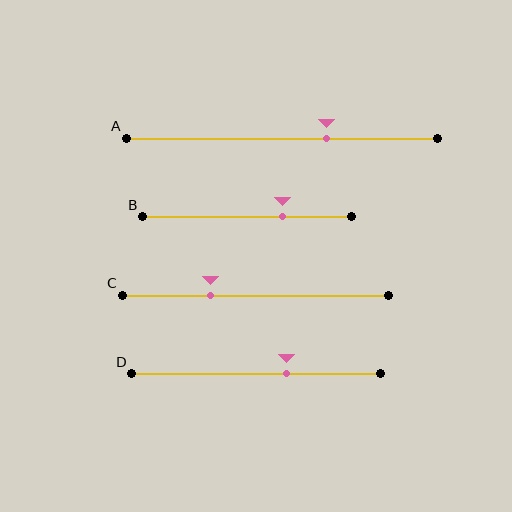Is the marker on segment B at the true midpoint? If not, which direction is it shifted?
No, the marker on segment B is shifted to the right by about 17% of the segment length.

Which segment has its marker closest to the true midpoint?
Segment D has its marker closest to the true midpoint.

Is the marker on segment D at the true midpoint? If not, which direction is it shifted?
No, the marker on segment D is shifted to the right by about 12% of the segment length.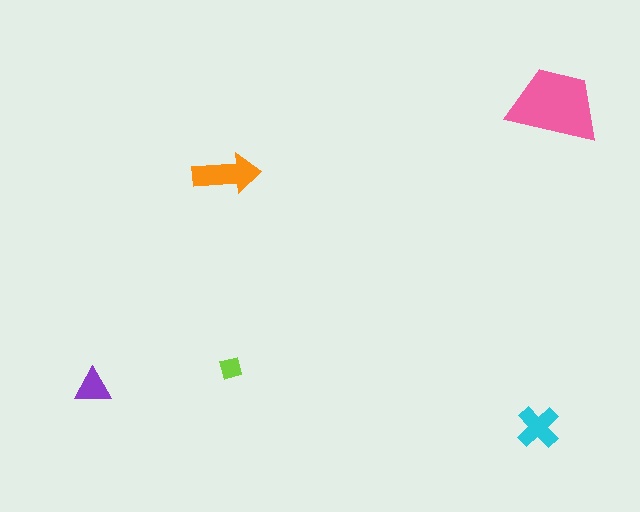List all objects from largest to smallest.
The pink trapezoid, the orange arrow, the cyan cross, the purple triangle, the lime diamond.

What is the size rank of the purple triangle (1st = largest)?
4th.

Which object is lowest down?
The cyan cross is bottommost.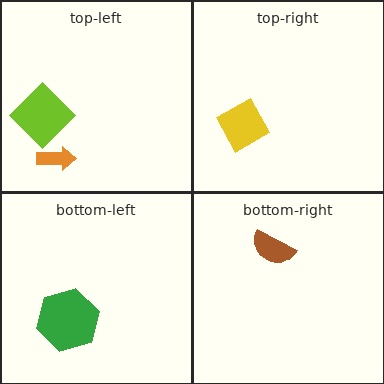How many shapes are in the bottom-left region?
1.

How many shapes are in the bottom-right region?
1.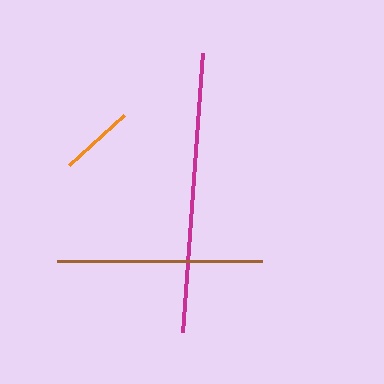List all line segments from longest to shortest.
From longest to shortest: magenta, brown, orange.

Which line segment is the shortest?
The orange line is the shortest at approximately 75 pixels.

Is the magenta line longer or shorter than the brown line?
The magenta line is longer than the brown line.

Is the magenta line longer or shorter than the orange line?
The magenta line is longer than the orange line.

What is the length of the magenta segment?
The magenta segment is approximately 280 pixels long.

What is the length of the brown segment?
The brown segment is approximately 204 pixels long.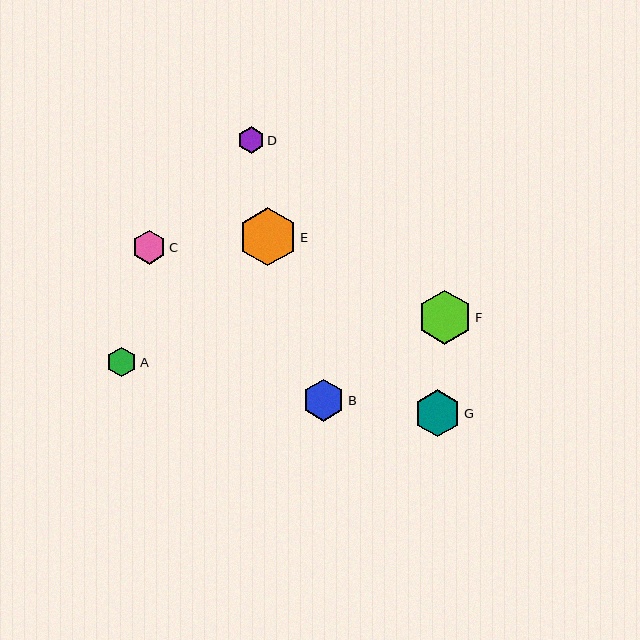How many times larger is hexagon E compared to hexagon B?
Hexagon E is approximately 1.4 times the size of hexagon B.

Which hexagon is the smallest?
Hexagon D is the smallest with a size of approximately 27 pixels.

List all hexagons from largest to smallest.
From largest to smallest: E, F, G, B, C, A, D.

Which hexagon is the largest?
Hexagon E is the largest with a size of approximately 58 pixels.